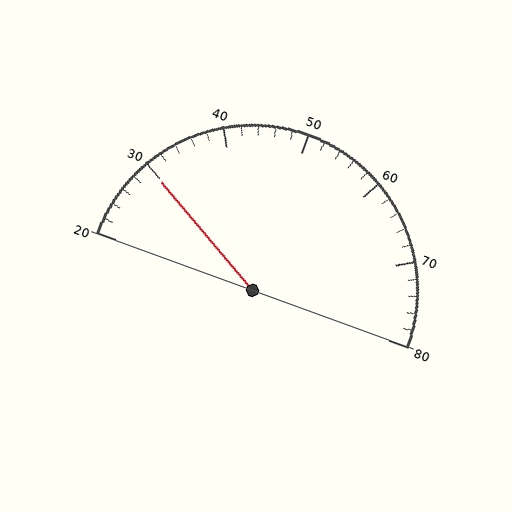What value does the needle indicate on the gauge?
The needle indicates approximately 30.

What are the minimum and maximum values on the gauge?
The gauge ranges from 20 to 80.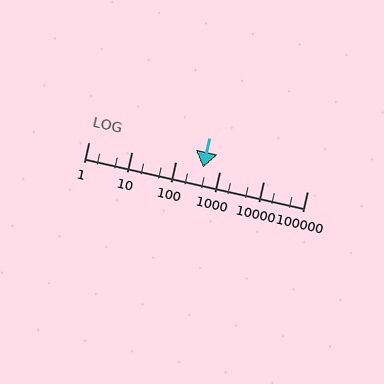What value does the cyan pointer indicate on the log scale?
The pointer indicates approximately 410.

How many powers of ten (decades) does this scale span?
The scale spans 5 decades, from 1 to 100000.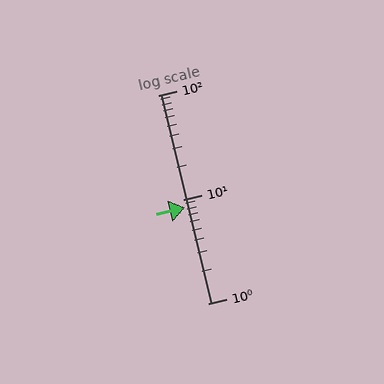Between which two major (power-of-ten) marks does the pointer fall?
The pointer is between 1 and 10.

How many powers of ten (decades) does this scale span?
The scale spans 2 decades, from 1 to 100.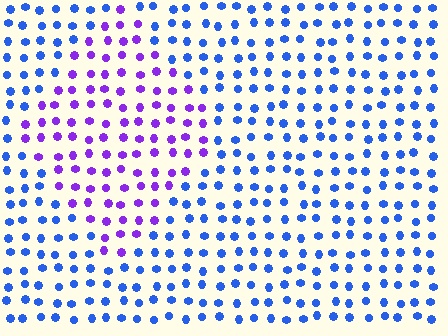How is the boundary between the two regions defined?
The boundary is defined purely by a slight shift in hue (about 49 degrees). Spacing, size, and orientation are identical on both sides.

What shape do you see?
I see a diamond.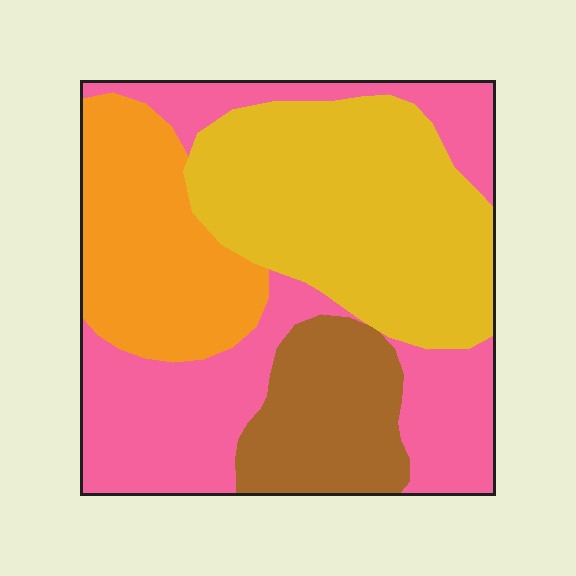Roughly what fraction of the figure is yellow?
Yellow takes up about one third (1/3) of the figure.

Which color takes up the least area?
Brown, at roughly 15%.